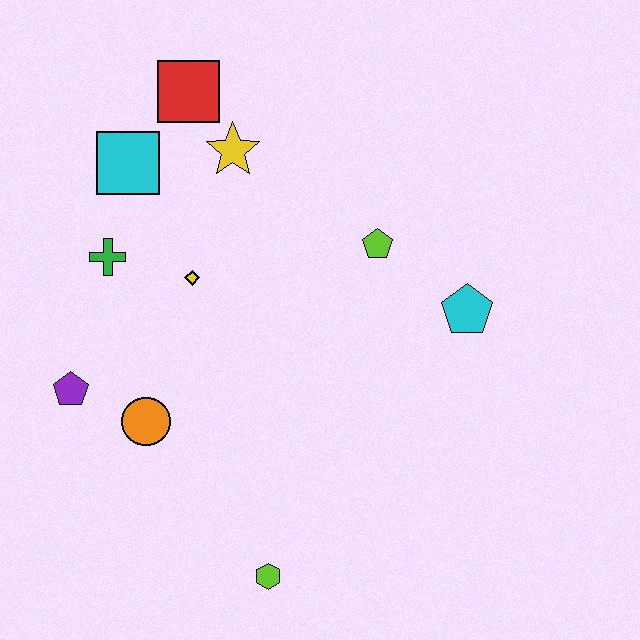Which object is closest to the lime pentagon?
The cyan pentagon is closest to the lime pentagon.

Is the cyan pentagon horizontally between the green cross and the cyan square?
No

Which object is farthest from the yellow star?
The lime hexagon is farthest from the yellow star.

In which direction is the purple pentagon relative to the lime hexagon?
The purple pentagon is to the left of the lime hexagon.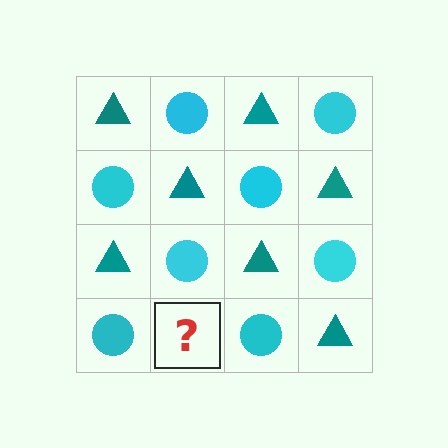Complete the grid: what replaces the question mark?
The question mark should be replaced with a teal triangle.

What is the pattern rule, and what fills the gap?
The rule is that it alternates teal triangle and cyan circle in a checkerboard pattern. The gap should be filled with a teal triangle.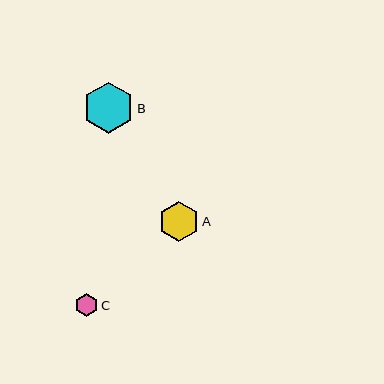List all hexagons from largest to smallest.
From largest to smallest: B, A, C.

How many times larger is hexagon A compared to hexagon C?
Hexagon A is approximately 1.8 times the size of hexagon C.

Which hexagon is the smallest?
Hexagon C is the smallest with a size of approximately 23 pixels.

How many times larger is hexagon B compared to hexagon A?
Hexagon B is approximately 1.2 times the size of hexagon A.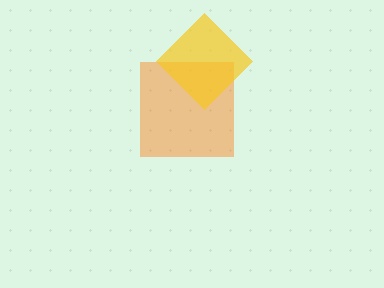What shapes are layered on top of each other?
The layered shapes are: an orange square, a yellow diamond.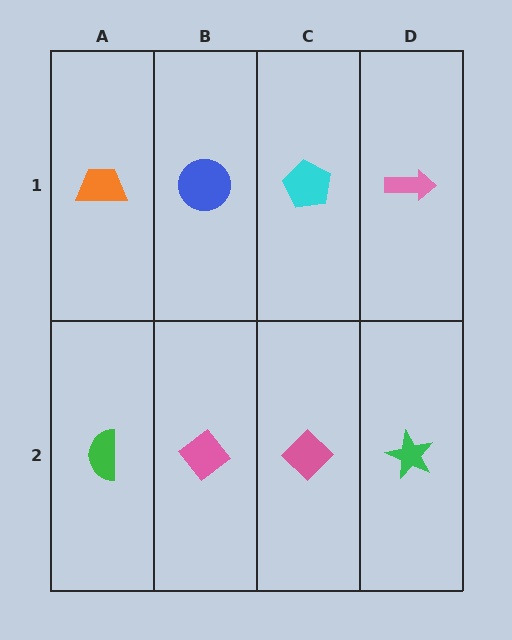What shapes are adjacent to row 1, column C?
A pink diamond (row 2, column C), a blue circle (row 1, column B), a pink arrow (row 1, column D).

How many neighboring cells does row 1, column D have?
2.